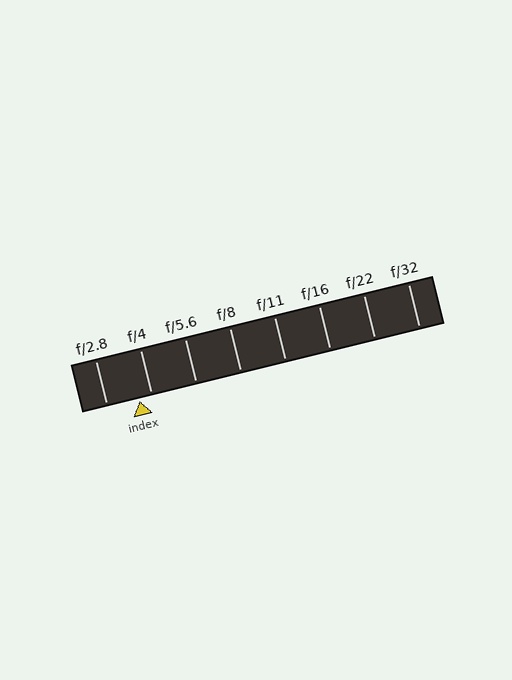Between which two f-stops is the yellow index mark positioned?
The index mark is between f/2.8 and f/4.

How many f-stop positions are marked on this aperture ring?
There are 8 f-stop positions marked.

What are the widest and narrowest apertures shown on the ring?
The widest aperture shown is f/2.8 and the narrowest is f/32.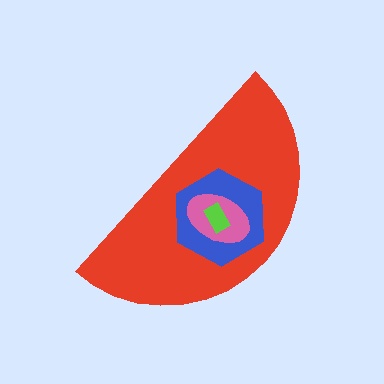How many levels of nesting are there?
4.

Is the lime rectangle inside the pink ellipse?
Yes.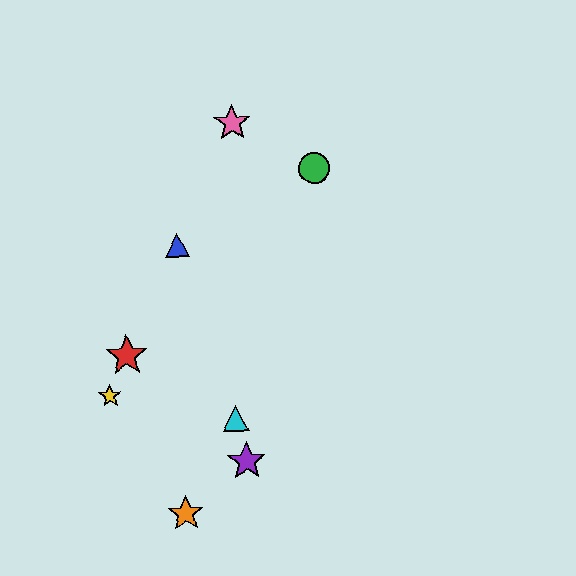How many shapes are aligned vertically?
2 shapes (the blue triangle, the orange star) are aligned vertically.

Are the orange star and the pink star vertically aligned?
No, the orange star is at x≈186 and the pink star is at x≈232.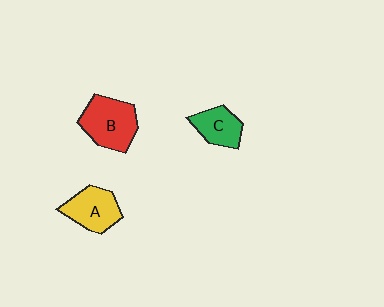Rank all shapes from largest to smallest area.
From largest to smallest: B (red), A (yellow), C (green).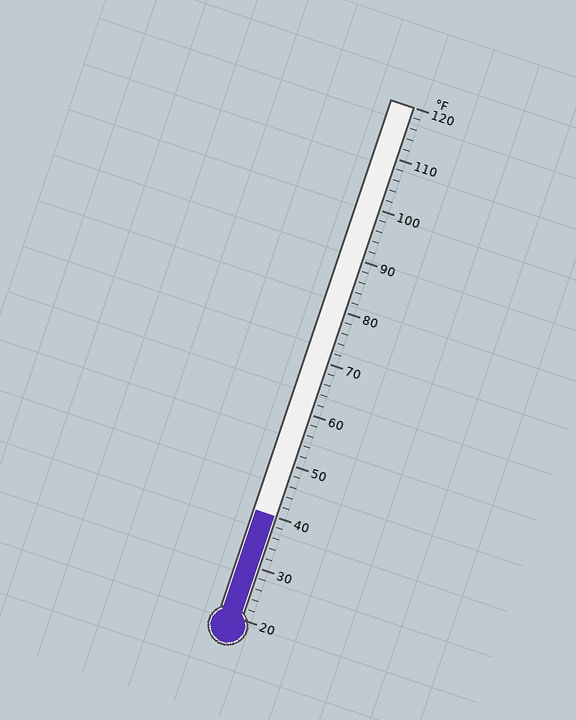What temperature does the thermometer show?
The thermometer shows approximately 40°F.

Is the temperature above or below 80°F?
The temperature is below 80°F.